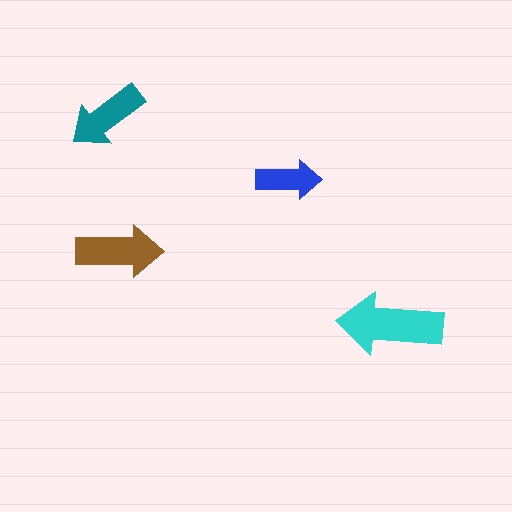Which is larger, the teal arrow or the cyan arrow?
The cyan one.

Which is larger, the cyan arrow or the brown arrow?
The cyan one.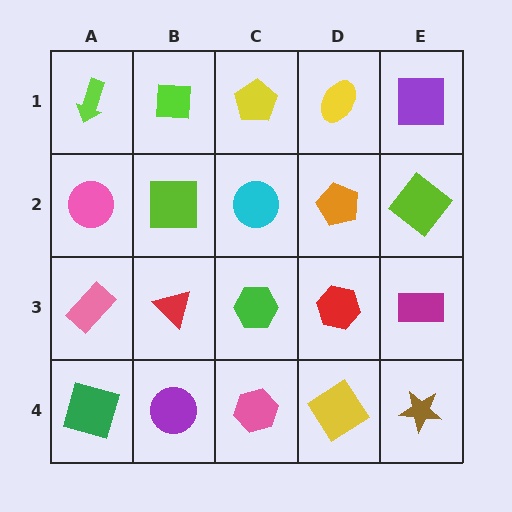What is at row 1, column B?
A lime square.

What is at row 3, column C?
A green hexagon.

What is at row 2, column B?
A lime square.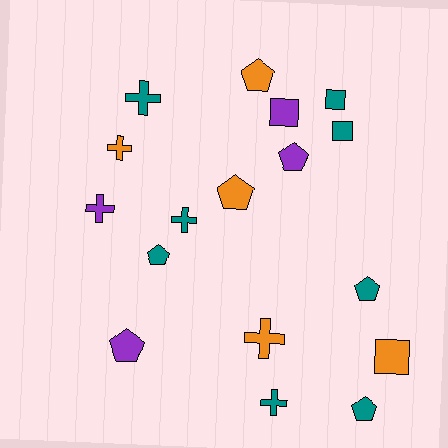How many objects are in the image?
There are 17 objects.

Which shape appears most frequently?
Pentagon, with 7 objects.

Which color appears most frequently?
Teal, with 8 objects.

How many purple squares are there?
There is 1 purple square.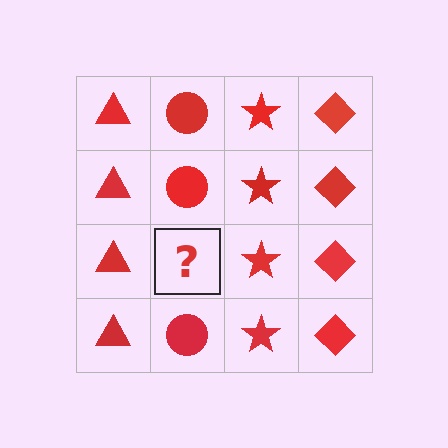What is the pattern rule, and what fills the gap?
The rule is that each column has a consistent shape. The gap should be filled with a red circle.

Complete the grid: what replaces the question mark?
The question mark should be replaced with a red circle.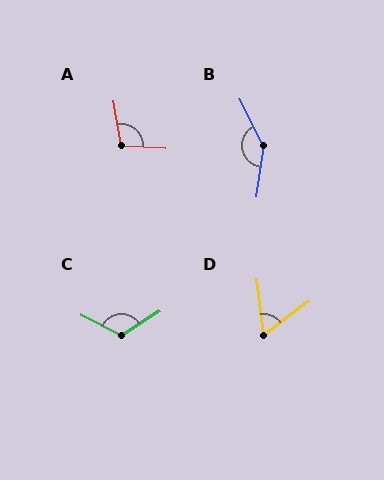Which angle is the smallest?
D, at approximately 59 degrees.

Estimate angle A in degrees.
Approximately 103 degrees.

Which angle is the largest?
B, at approximately 145 degrees.